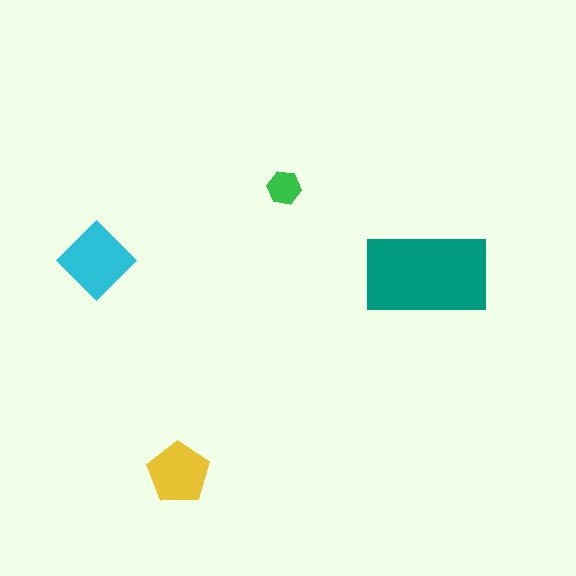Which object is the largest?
The teal rectangle.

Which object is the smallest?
The green hexagon.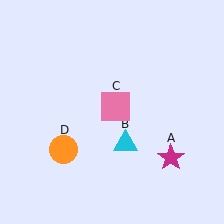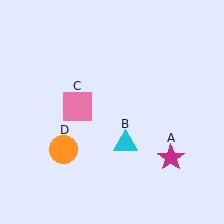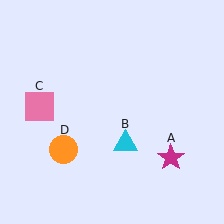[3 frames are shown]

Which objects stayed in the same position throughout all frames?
Magenta star (object A) and cyan triangle (object B) and orange circle (object D) remained stationary.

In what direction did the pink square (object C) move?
The pink square (object C) moved left.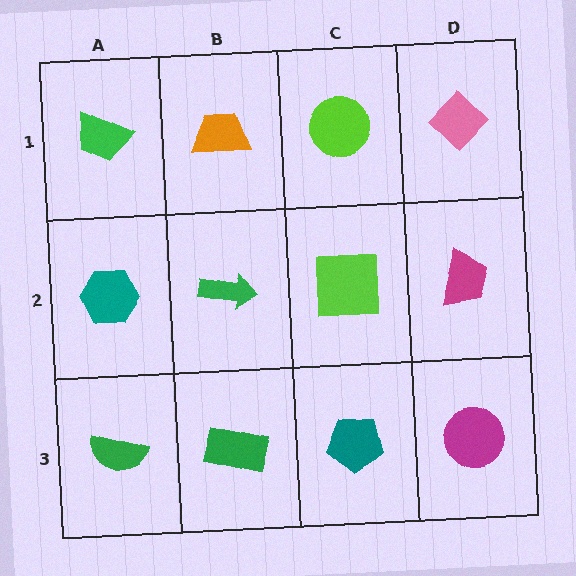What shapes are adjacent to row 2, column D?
A pink diamond (row 1, column D), a magenta circle (row 3, column D), a lime square (row 2, column C).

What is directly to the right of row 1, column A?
An orange trapezoid.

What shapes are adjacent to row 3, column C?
A lime square (row 2, column C), a green rectangle (row 3, column B), a magenta circle (row 3, column D).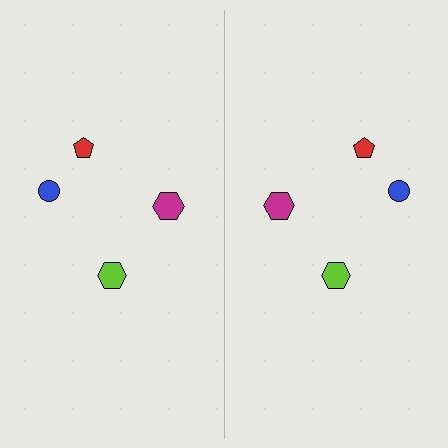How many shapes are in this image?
There are 8 shapes in this image.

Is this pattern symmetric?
Yes, this pattern has bilateral (reflection) symmetry.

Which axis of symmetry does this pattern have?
The pattern has a vertical axis of symmetry running through the center of the image.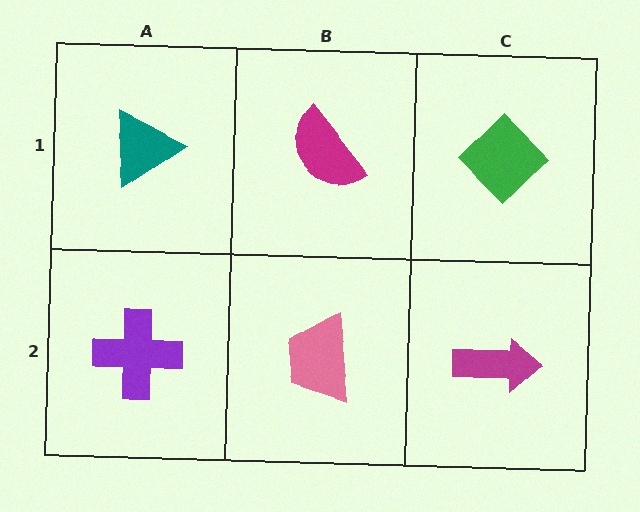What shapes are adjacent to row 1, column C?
A magenta arrow (row 2, column C), a magenta semicircle (row 1, column B).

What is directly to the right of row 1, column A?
A magenta semicircle.